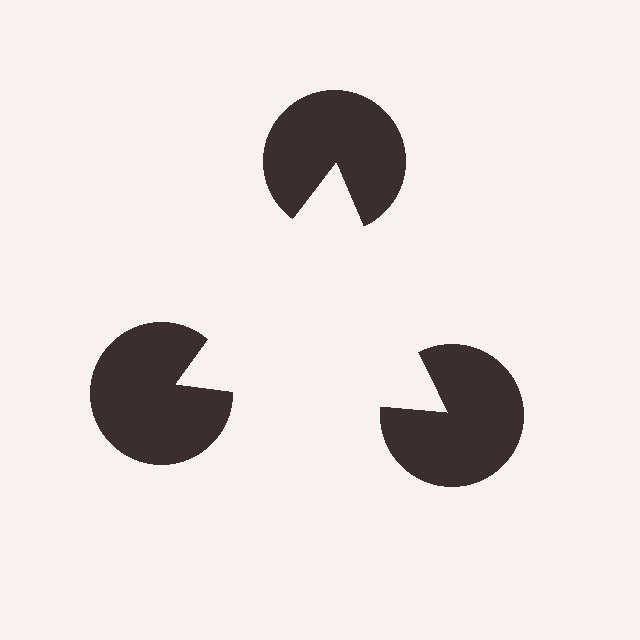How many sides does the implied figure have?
3 sides.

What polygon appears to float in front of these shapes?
An illusory triangle — its edges are inferred from the aligned wedge cuts in the pac-man discs, not physically drawn.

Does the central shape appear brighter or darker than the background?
It typically appears slightly brighter than the background, even though no actual brightness change is drawn.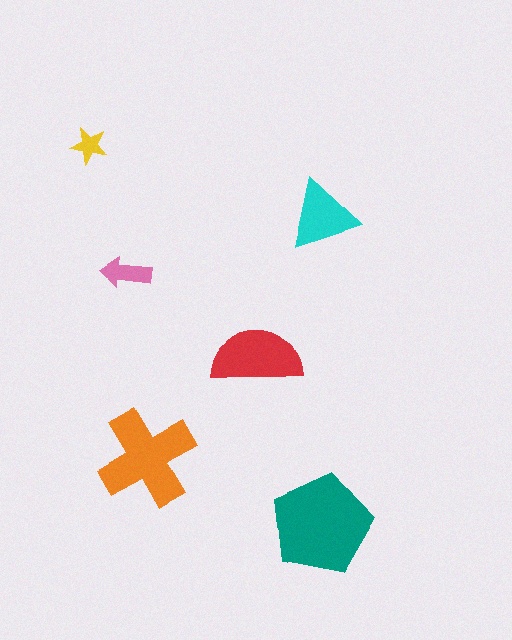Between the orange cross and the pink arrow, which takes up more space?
The orange cross.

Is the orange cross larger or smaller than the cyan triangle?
Larger.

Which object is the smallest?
The yellow star.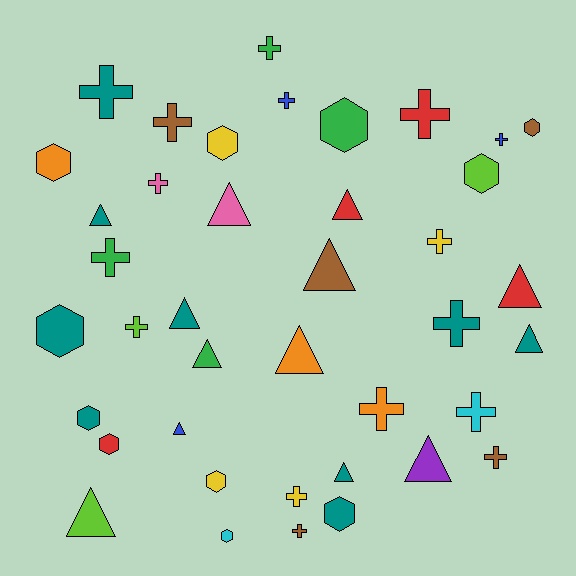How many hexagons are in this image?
There are 11 hexagons.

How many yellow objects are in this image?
There are 4 yellow objects.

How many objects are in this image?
There are 40 objects.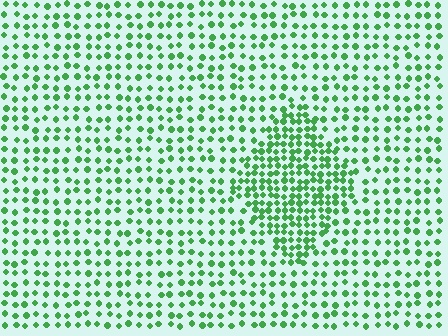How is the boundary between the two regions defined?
The boundary is defined by a change in element density (approximately 2.0x ratio). All elements are the same color, size, and shape.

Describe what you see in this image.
The image contains small green elements arranged at two different densities. A diamond-shaped region is visible where the elements are more densely packed than the surrounding area.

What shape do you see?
I see a diamond.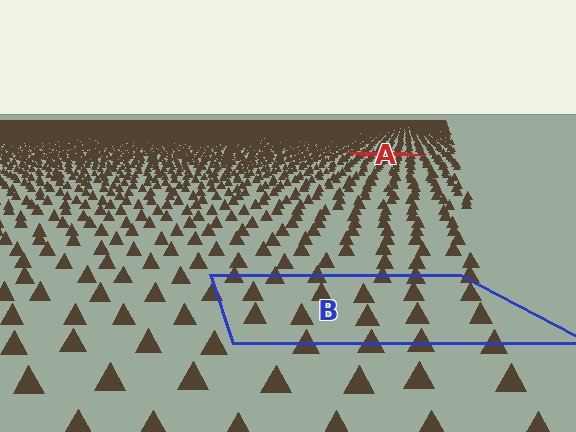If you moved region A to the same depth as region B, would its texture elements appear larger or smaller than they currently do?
They would appear larger. At a closer depth, the same texture elements are projected at a bigger on-screen size.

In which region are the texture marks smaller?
The texture marks are smaller in region A, because it is farther away.